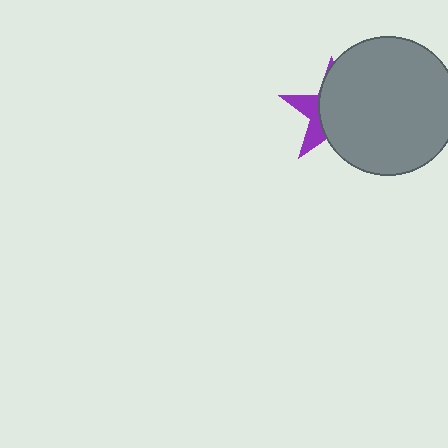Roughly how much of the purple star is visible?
A small part of it is visible (roughly 30%).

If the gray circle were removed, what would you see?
You would see the complete purple star.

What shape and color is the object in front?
The object in front is a gray circle.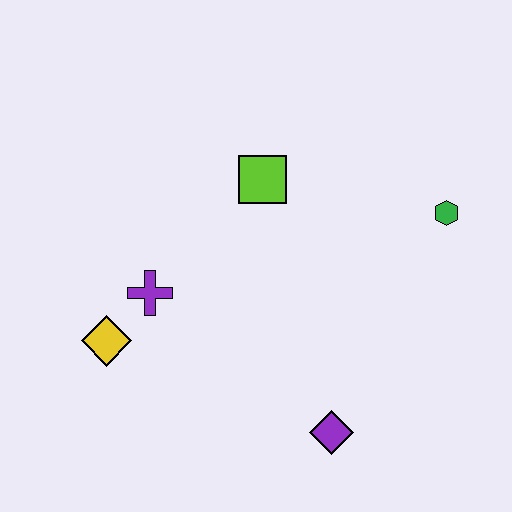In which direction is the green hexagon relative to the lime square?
The green hexagon is to the right of the lime square.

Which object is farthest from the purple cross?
The green hexagon is farthest from the purple cross.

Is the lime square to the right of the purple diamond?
No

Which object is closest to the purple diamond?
The purple cross is closest to the purple diamond.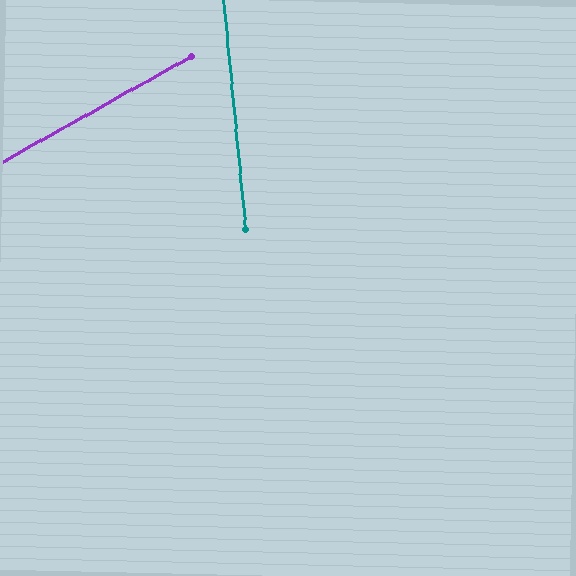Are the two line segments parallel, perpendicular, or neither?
Neither parallel nor perpendicular — they differ by about 66°.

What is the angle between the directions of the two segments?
Approximately 66 degrees.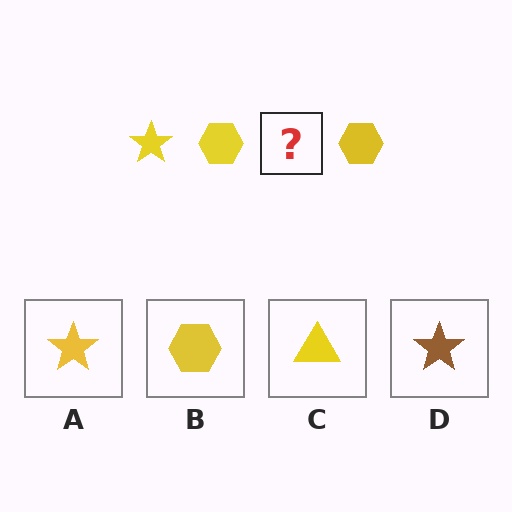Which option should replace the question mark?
Option A.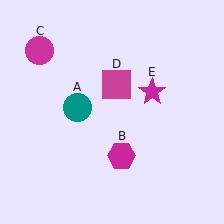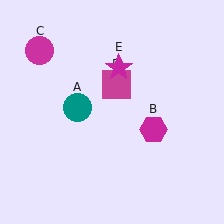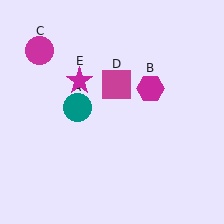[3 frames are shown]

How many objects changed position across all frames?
2 objects changed position: magenta hexagon (object B), magenta star (object E).